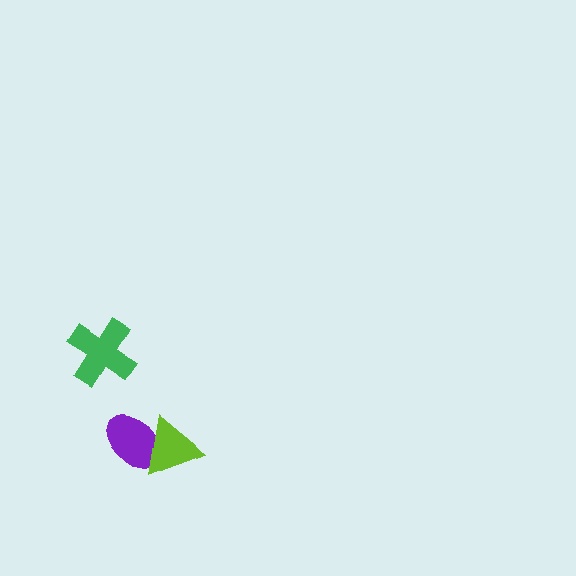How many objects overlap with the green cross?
0 objects overlap with the green cross.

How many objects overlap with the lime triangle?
1 object overlaps with the lime triangle.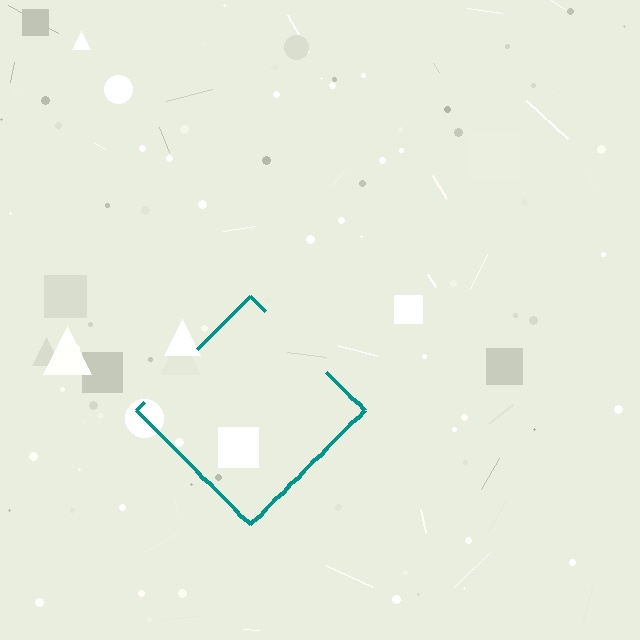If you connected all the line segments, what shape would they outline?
They would outline a diamond.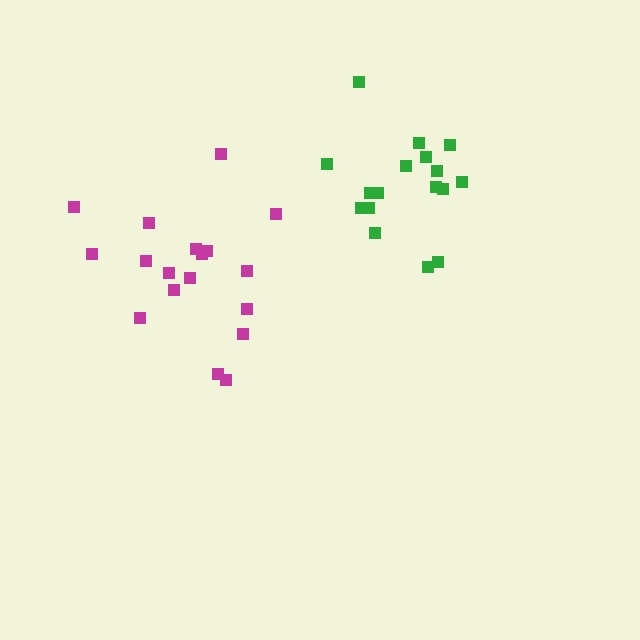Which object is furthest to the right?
The green cluster is rightmost.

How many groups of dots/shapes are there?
There are 2 groups.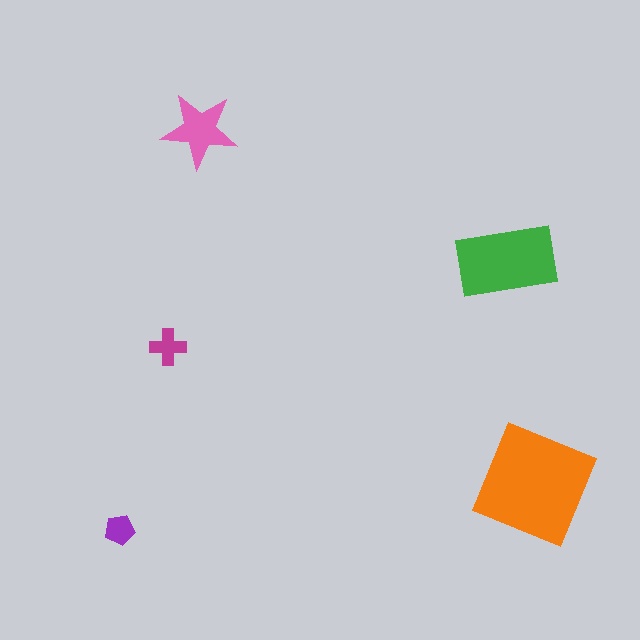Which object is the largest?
The orange square.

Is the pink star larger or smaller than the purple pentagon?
Larger.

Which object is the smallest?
The purple pentagon.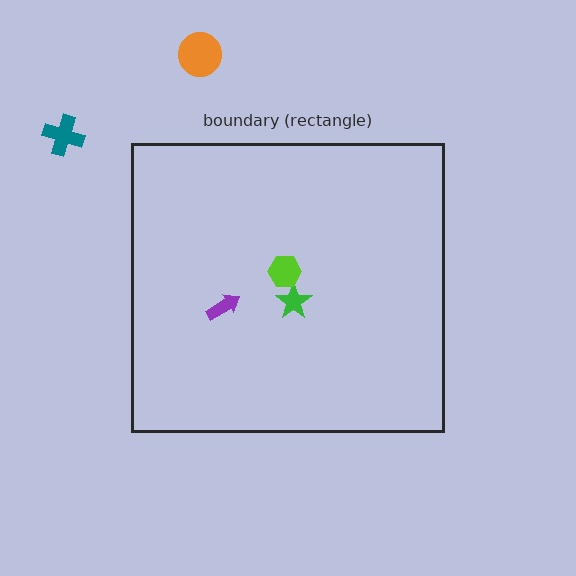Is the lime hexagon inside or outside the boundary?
Inside.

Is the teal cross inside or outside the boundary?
Outside.